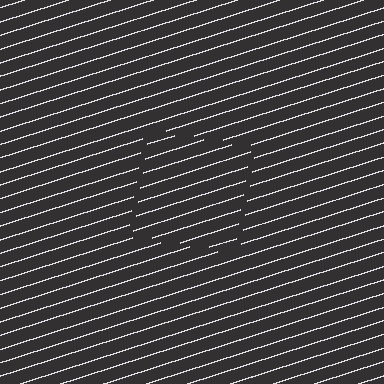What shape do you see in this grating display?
An illusory square. The interior of the shape contains the same grating, shifted by half a period — the contour is defined by the phase discontinuity where line-ends from the inner and outer gratings abut.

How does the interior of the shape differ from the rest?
The interior of the shape contains the same grating, shifted by half a period — the contour is defined by the phase discontinuity where line-ends from the inner and outer gratings abut.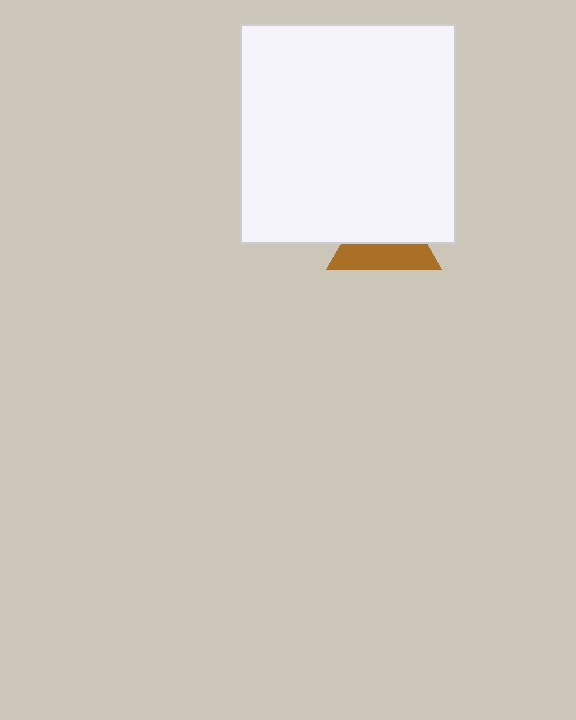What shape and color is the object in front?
The object in front is a white rectangle.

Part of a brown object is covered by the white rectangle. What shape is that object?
It is a triangle.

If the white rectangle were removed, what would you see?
You would see the complete brown triangle.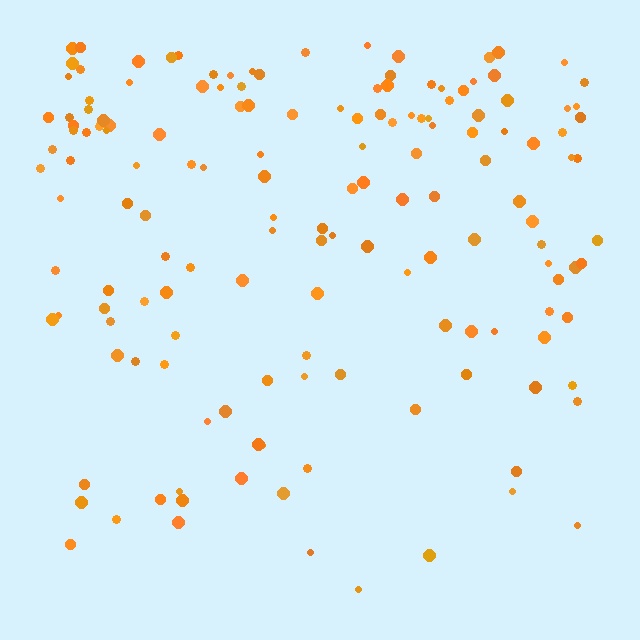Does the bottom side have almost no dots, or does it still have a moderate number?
Still a moderate number, just noticeably fewer than the top.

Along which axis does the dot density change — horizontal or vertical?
Vertical.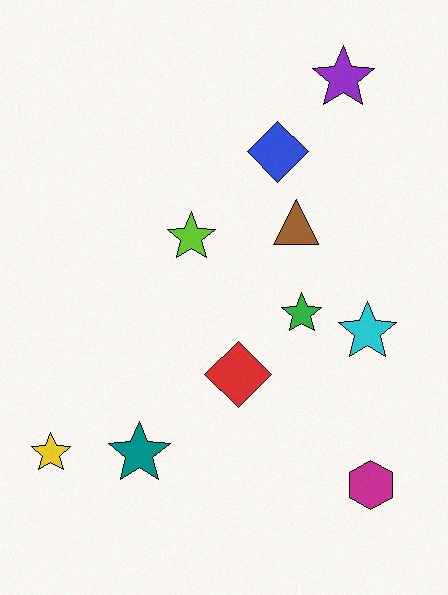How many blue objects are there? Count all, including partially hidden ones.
There is 1 blue object.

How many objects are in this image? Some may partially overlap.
There are 10 objects.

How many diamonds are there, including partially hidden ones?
There are 2 diamonds.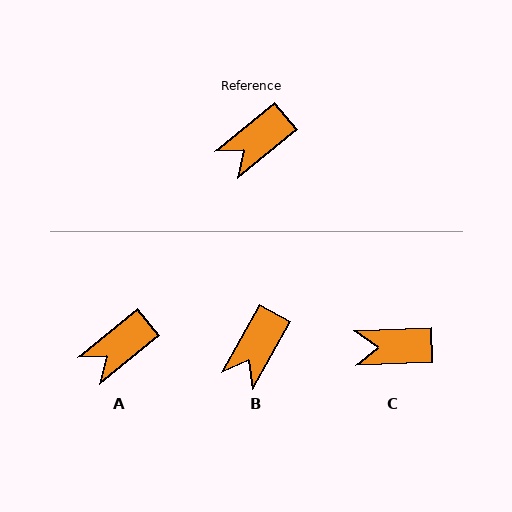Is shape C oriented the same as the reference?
No, it is off by about 37 degrees.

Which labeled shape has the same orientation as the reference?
A.